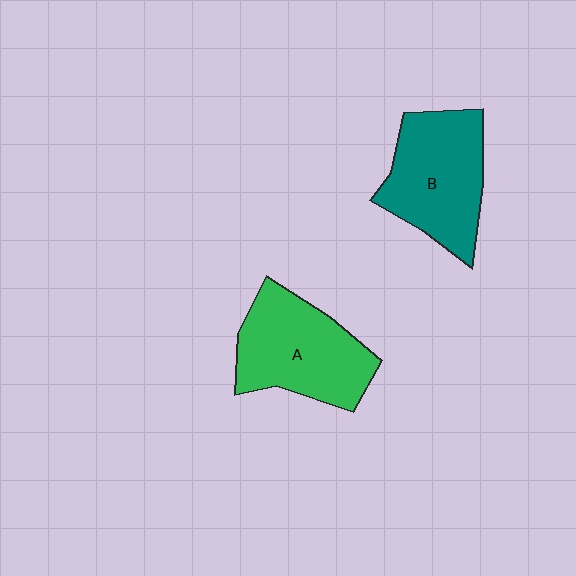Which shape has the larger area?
Shape A (green).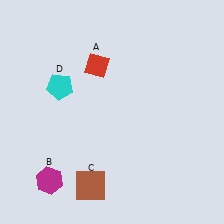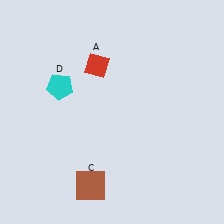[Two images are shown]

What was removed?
The magenta hexagon (B) was removed in Image 2.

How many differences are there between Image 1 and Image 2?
There is 1 difference between the two images.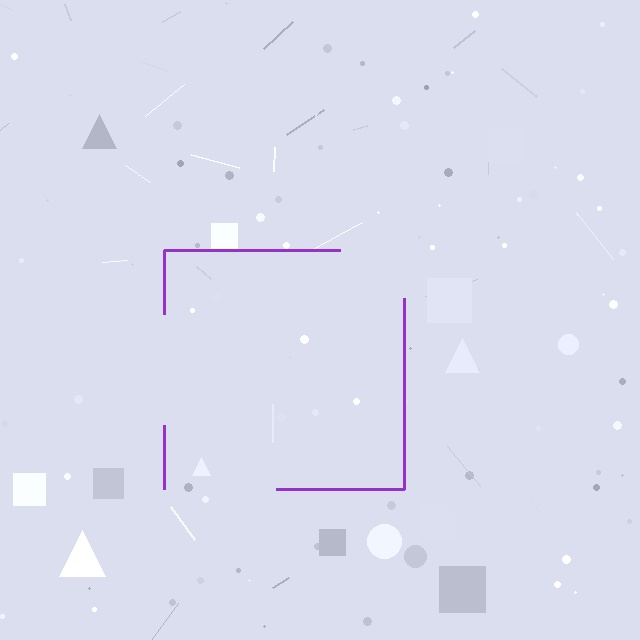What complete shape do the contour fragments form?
The contour fragments form a square.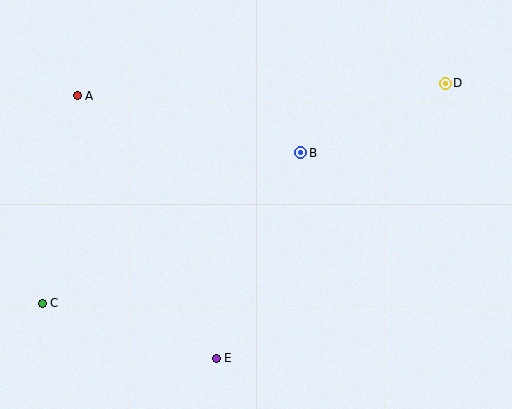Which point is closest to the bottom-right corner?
Point E is closest to the bottom-right corner.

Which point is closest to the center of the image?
Point B at (301, 153) is closest to the center.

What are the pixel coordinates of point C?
Point C is at (42, 303).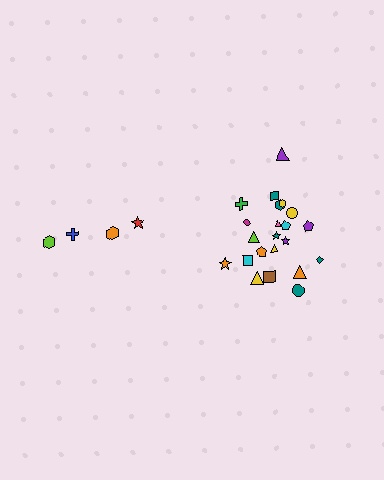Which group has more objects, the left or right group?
The right group.